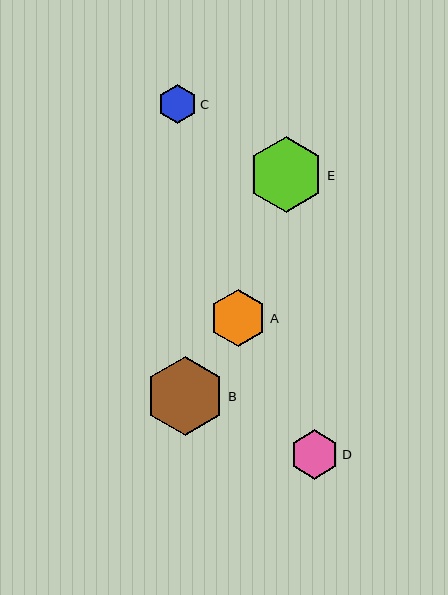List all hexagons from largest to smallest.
From largest to smallest: B, E, A, D, C.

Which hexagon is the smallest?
Hexagon C is the smallest with a size of approximately 39 pixels.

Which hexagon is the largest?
Hexagon B is the largest with a size of approximately 80 pixels.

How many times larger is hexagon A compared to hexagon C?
Hexagon A is approximately 1.5 times the size of hexagon C.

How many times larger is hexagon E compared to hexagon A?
Hexagon E is approximately 1.3 times the size of hexagon A.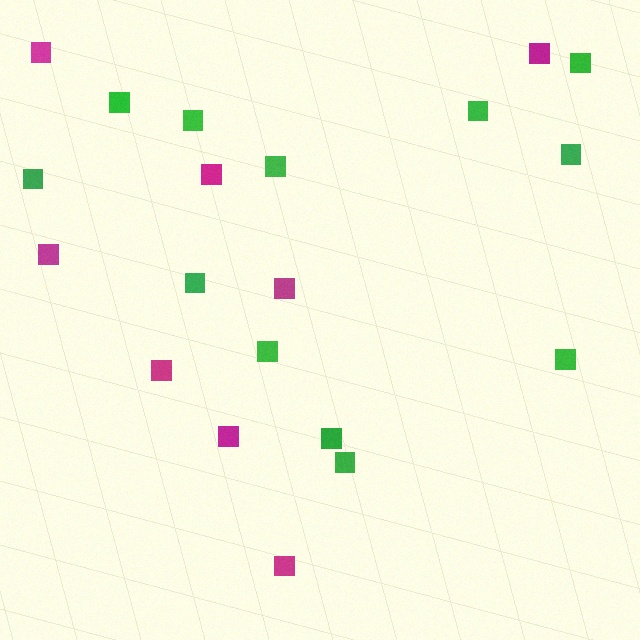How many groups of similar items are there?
There are 2 groups: one group of magenta squares (8) and one group of green squares (12).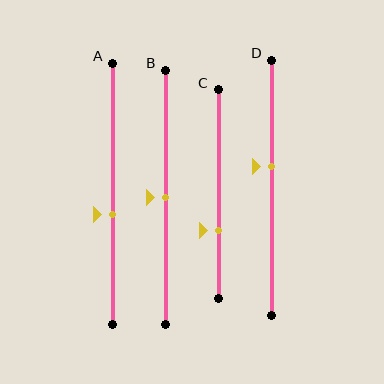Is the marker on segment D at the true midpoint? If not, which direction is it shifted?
No, the marker on segment D is shifted upward by about 8% of the segment length.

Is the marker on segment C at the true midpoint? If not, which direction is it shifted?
No, the marker on segment C is shifted downward by about 17% of the segment length.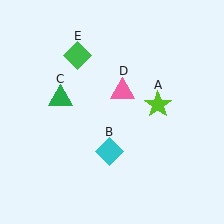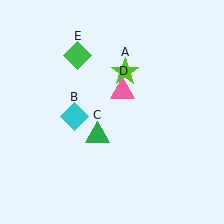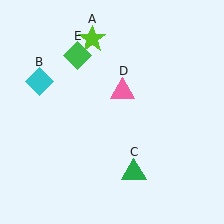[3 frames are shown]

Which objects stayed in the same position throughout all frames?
Pink triangle (object D) and green diamond (object E) remained stationary.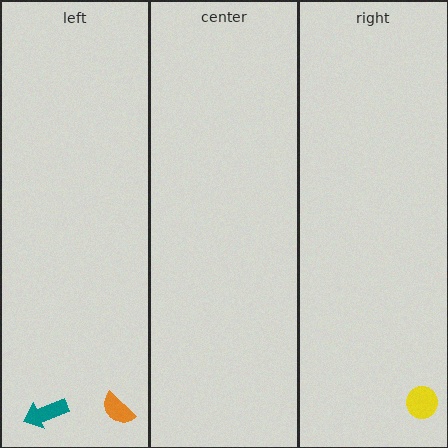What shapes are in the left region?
The orange semicircle, the teal arrow.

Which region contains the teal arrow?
The left region.